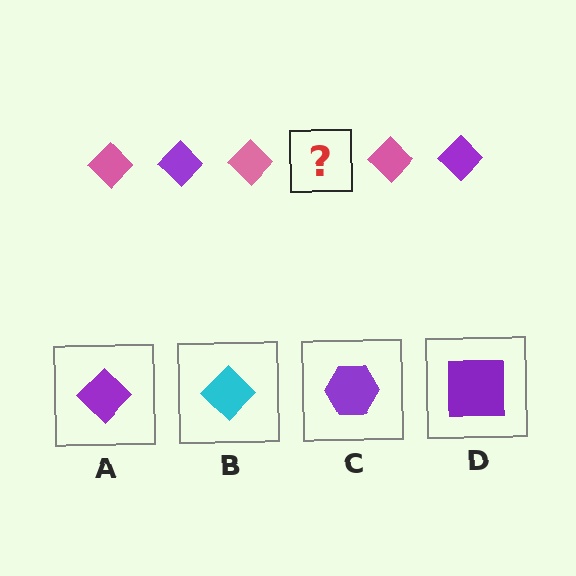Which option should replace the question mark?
Option A.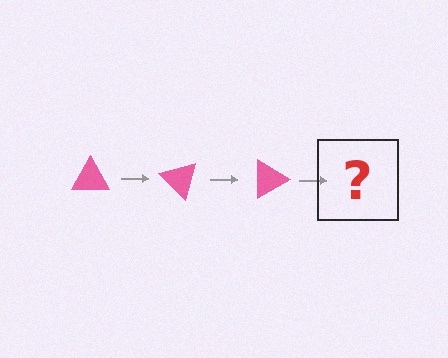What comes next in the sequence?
The next element should be a pink triangle rotated 135 degrees.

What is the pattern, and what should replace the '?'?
The pattern is that the triangle rotates 45 degrees each step. The '?' should be a pink triangle rotated 135 degrees.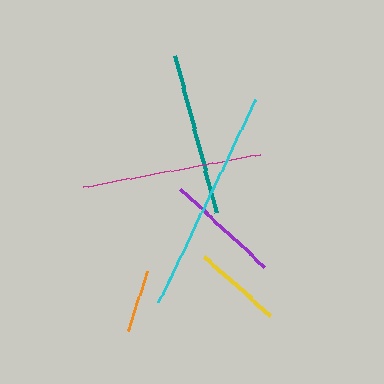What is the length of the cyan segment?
The cyan segment is approximately 224 pixels long.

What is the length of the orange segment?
The orange segment is approximately 63 pixels long.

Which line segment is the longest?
The cyan line is the longest at approximately 224 pixels.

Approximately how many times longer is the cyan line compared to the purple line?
The cyan line is approximately 2.0 times the length of the purple line.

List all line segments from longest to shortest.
From longest to shortest: cyan, magenta, teal, purple, yellow, orange.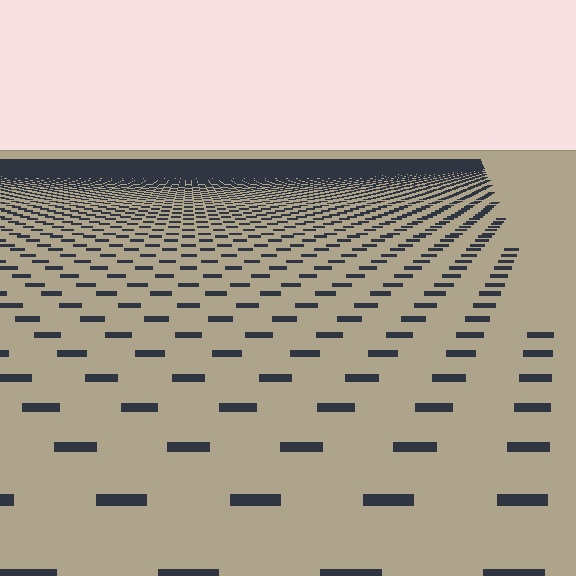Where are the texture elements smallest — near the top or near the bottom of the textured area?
Near the top.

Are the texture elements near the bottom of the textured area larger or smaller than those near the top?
Larger. Near the bottom, elements are closer to the viewer and appear at a bigger on-screen size.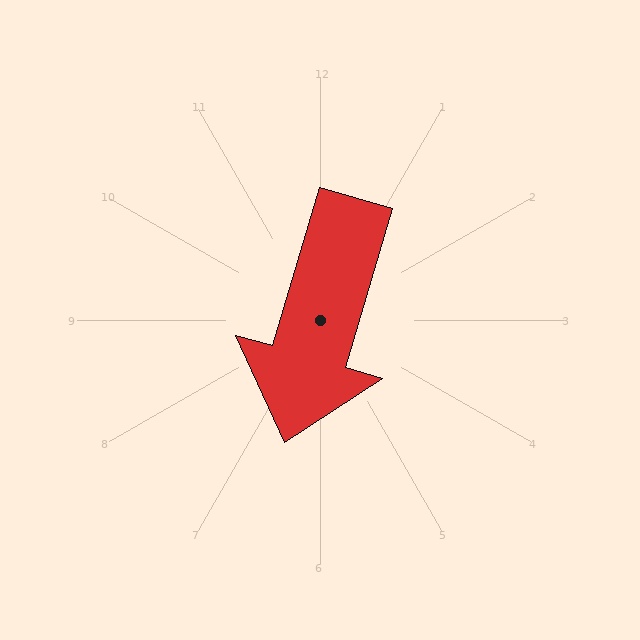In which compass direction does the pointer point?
South.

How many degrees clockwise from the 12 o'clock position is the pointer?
Approximately 196 degrees.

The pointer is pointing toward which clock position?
Roughly 7 o'clock.